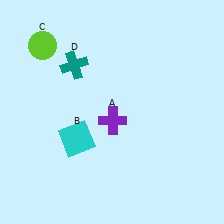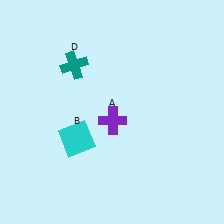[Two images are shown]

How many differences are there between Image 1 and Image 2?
There is 1 difference between the two images.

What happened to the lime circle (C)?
The lime circle (C) was removed in Image 2. It was in the top-left area of Image 1.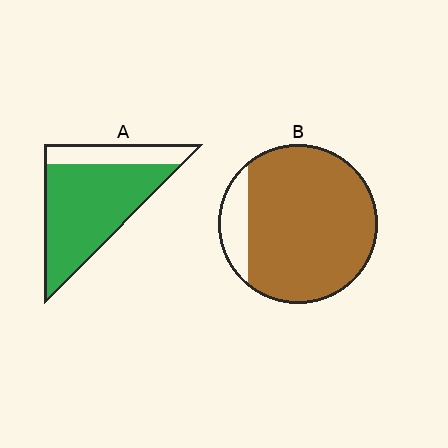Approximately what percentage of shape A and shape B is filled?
A is approximately 75% and B is approximately 85%.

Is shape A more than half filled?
Yes.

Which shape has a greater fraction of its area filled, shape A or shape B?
Shape B.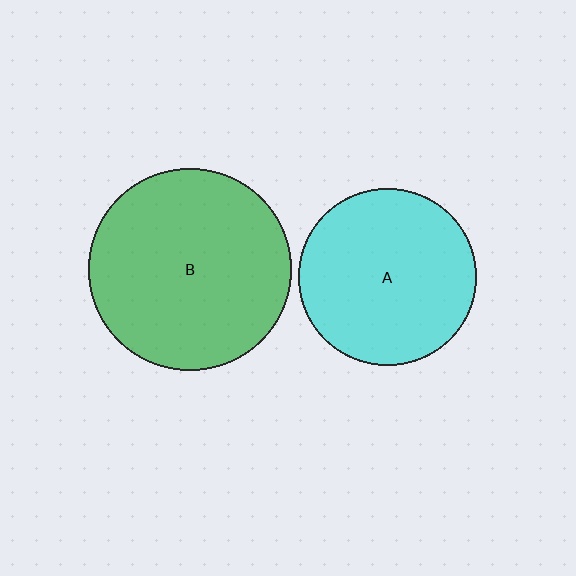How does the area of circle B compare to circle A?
Approximately 1.3 times.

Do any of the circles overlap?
No, none of the circles overlap.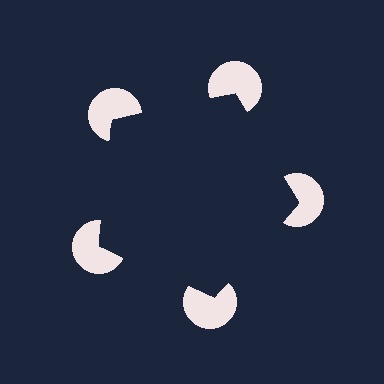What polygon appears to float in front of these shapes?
An illusory pentagon — its edges are inferred from the aligned wedge cuts in the pac-man discs, not physically drawn.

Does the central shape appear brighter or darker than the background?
It typically appears slightly darker than the background, even though no actual brightness change is drawn.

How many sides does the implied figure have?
5 sides.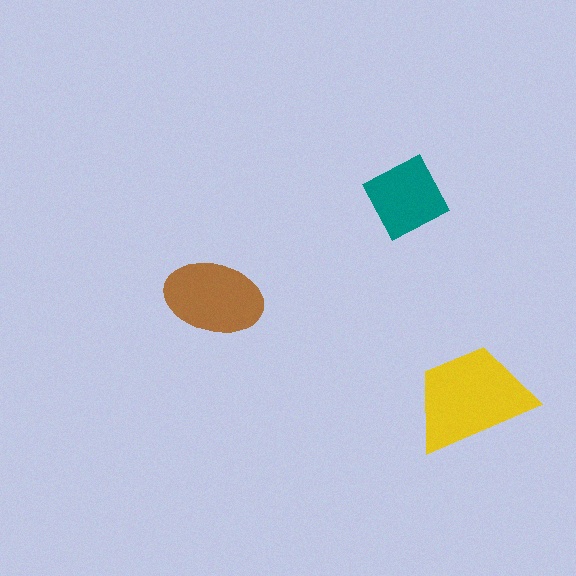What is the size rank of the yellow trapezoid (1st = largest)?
1st.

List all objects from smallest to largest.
The teal square, the brown ellipse, the yellow trapezoid.